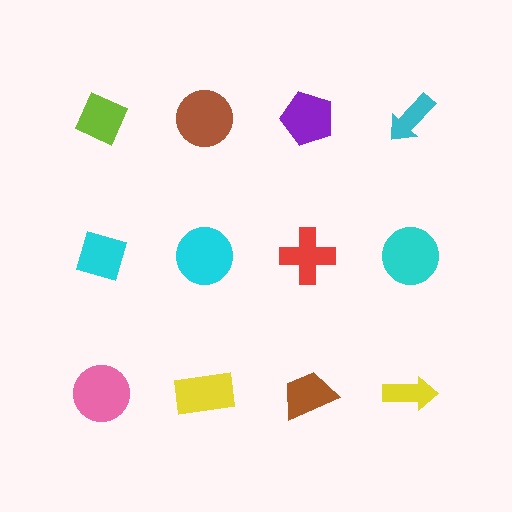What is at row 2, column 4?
A cyan circle.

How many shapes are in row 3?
4 shapes.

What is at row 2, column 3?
A red cross.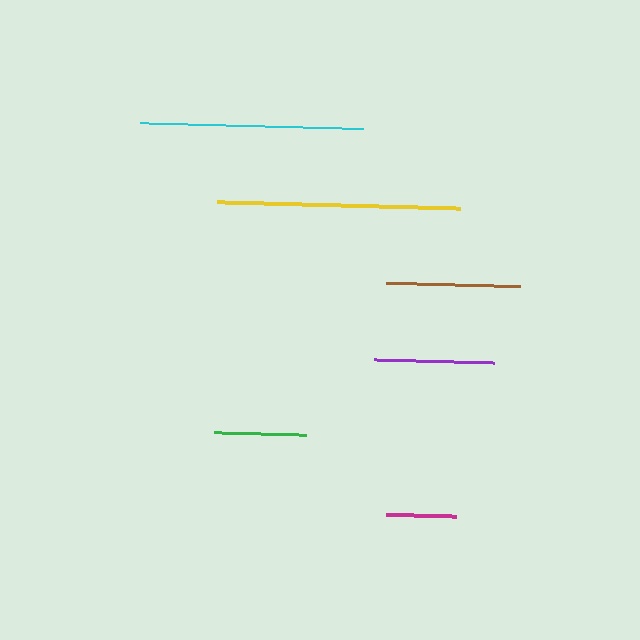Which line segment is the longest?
The yellow line is the longest at approximately 243 pixels.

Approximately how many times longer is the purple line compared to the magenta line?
The purple line is approximately 1.7 times the length of the magenta line.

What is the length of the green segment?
The green segment is approximately 93 pixels long.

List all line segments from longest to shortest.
From longest to shortest: yellow, cyan, brown, purple, green, magenta.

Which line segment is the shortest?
The magenta line is the shortest at approximately 71 pixels.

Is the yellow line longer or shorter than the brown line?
The yellow line is longer than the brown line.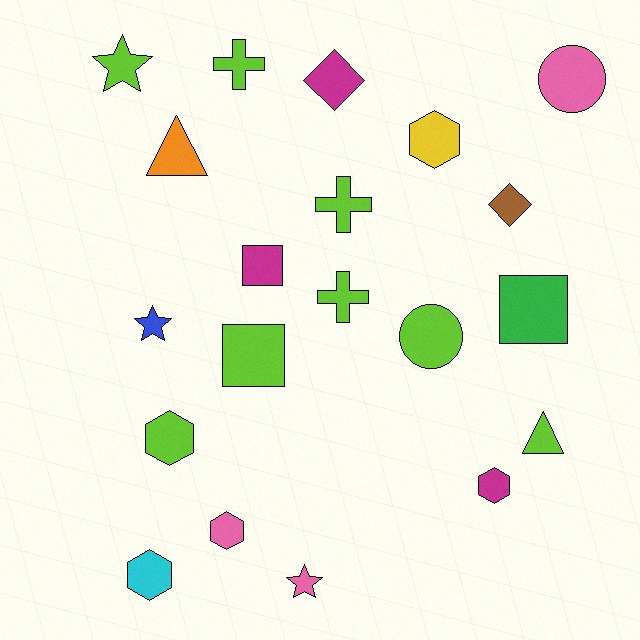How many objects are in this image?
There are 20 objects.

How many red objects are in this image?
There are no red objects.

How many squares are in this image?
There are 3 squares.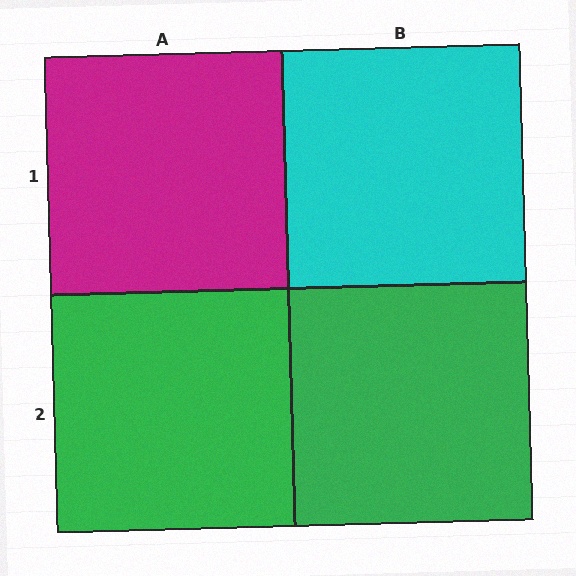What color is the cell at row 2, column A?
Green.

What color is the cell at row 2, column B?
Green.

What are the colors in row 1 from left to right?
Magenta, cyan.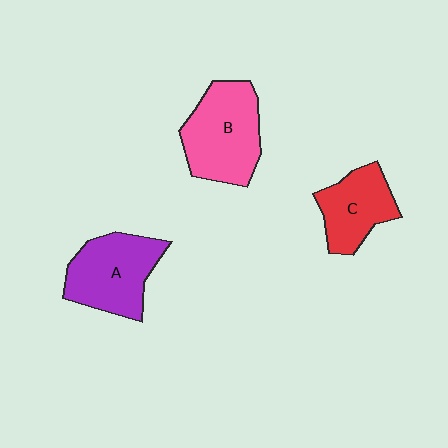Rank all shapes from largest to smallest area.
From largest to smallest: B (pink), A (purple), C (red).